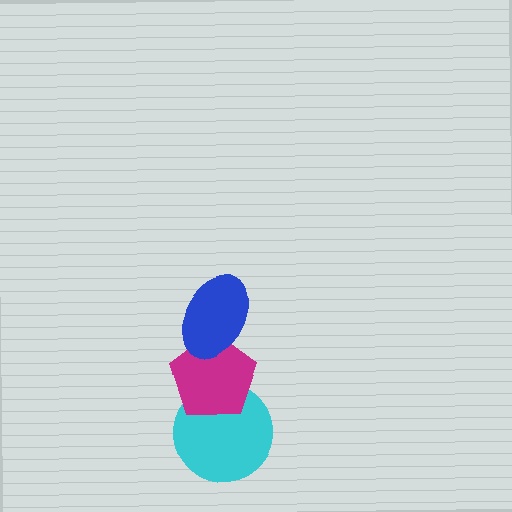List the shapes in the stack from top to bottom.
From top to bottom: the blue ellipse, the magenta pentagon, the cyan circle.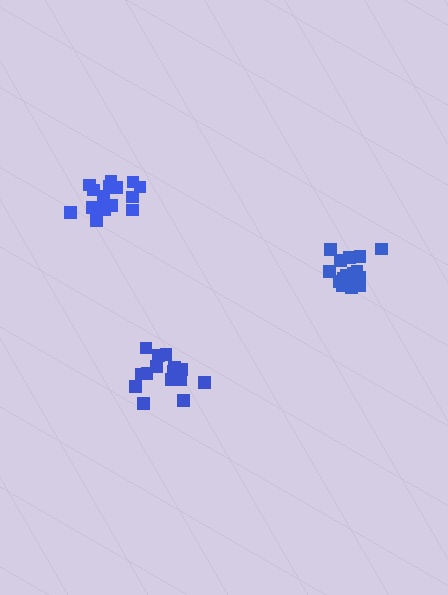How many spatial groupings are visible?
There are 3 spatial groupings.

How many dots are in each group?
Group 1: 17 dots, Group 2: 17 dots, Group 3: 15 dots (49 total).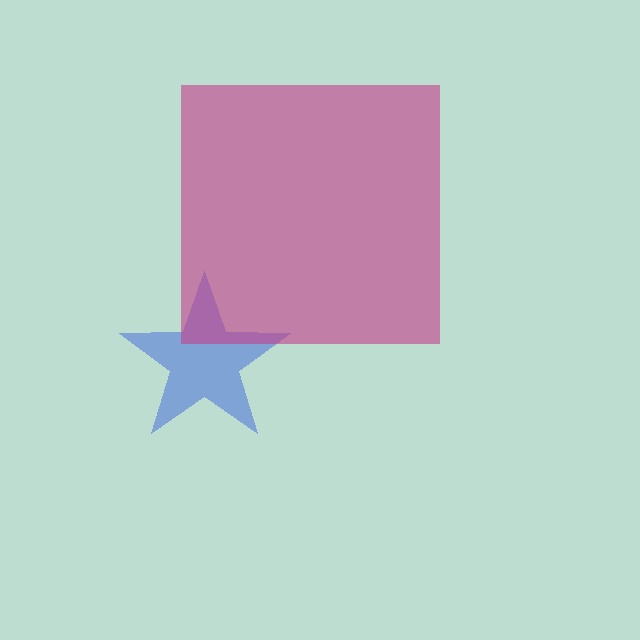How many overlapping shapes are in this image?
There are 2 overlapping shapes in the image.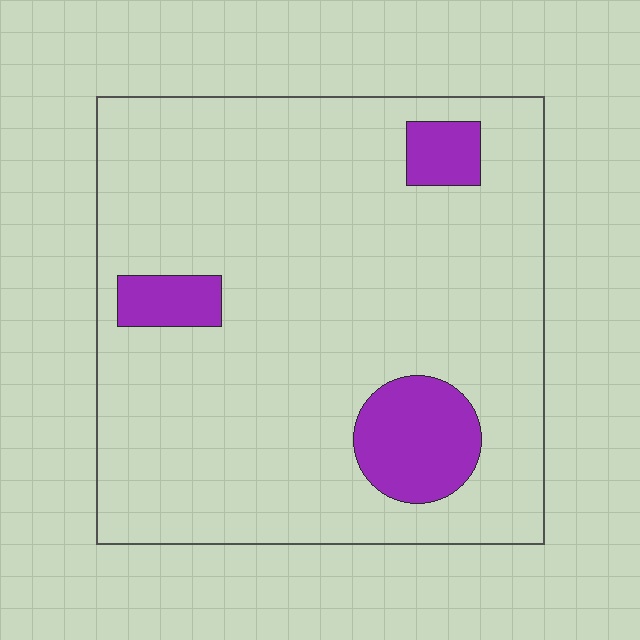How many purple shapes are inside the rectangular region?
3.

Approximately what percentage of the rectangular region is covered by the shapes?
Approximately 10%.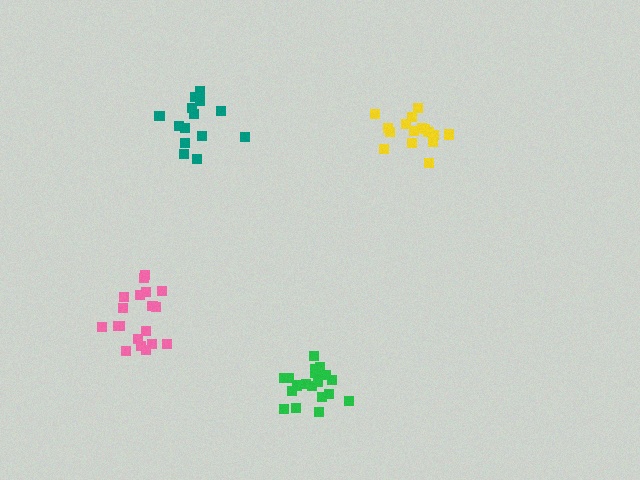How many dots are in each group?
Group 1: 19 dots, Group 2: 14 dots, Group 3: 16 dots, Group 4: 19 dots (68 total).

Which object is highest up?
The yellow cluster is topmost.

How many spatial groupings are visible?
There are 4 spatial groupings.